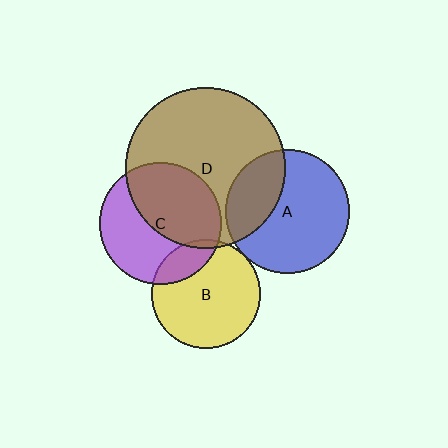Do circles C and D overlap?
Yes.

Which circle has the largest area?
Circle D (brown).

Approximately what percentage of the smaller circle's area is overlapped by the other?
Approximately 50%.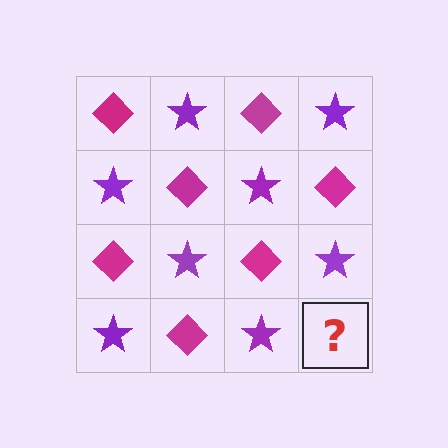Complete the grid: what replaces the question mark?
The question mark should be replaced with a magenta diamond.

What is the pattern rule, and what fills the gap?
The rule is that it alternates magenta diamond and purple star in a checkerboard pattern. The gap should be filled with a magenta diamond.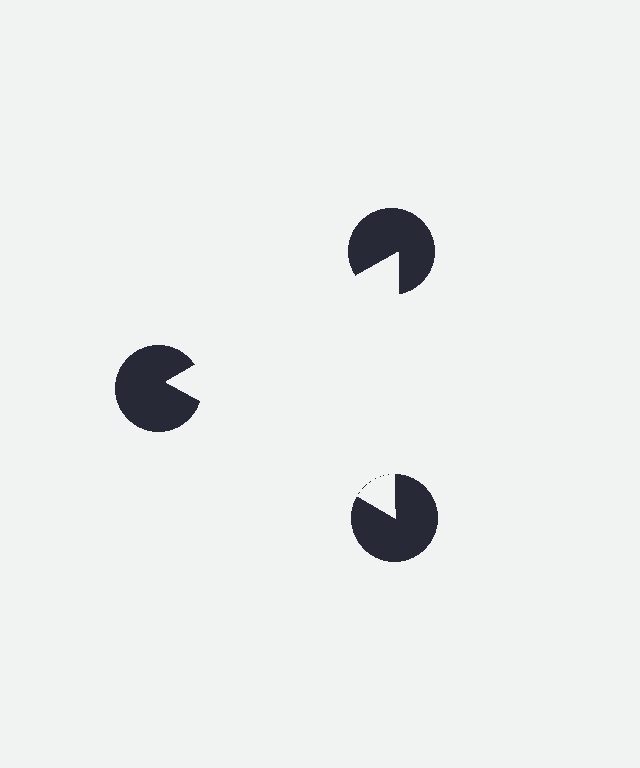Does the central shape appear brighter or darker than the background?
It typically appears slightly brighter than the background, even though no actual brightness change is drawn.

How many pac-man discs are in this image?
There are 3 — one at each vertex of the illusory triangle.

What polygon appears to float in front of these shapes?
An illusory triangle — its edges are inferred from the aligned wedge cuts in the pac-man discs, not physically drawn.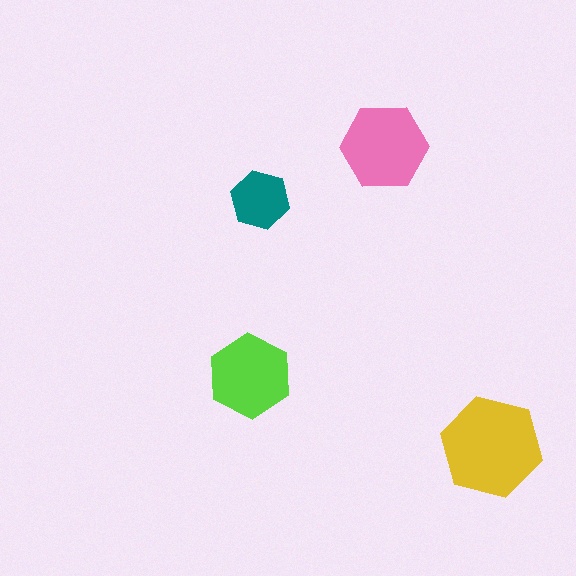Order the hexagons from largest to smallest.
the yellow one, the pink one, the lime one, the teal one.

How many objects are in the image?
There are 4 objects in the image.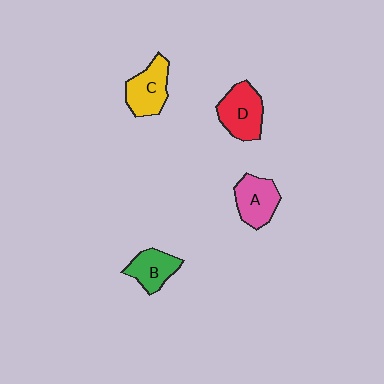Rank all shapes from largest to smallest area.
From largest to smallest: D (red), C (yellow), A (pink), B (green).